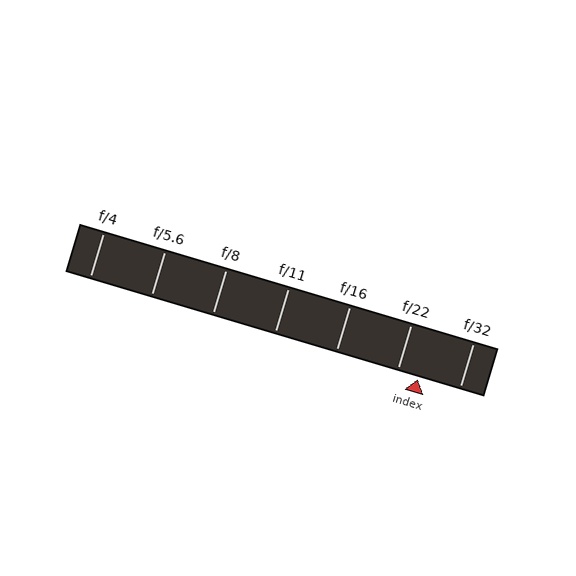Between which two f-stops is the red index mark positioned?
The index mark is between f/22 and f/32.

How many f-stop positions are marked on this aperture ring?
There are 7 f-stop positions marked.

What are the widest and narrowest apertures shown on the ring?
The widest aperture shown is f/4 and the narrowest is f/32.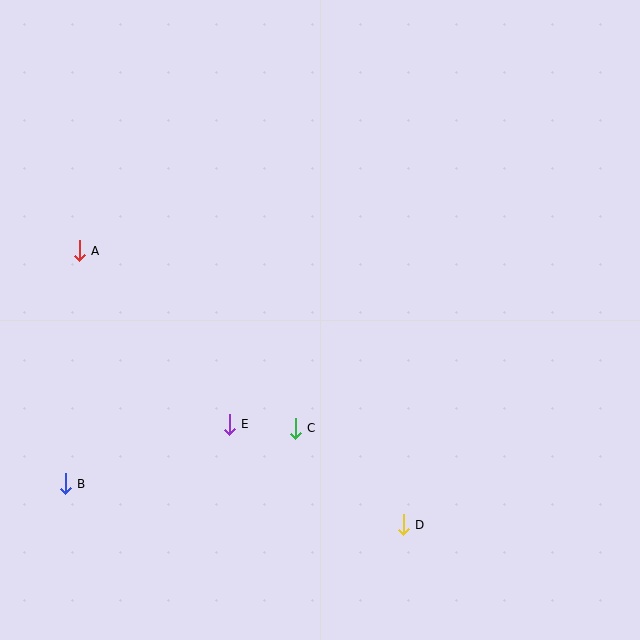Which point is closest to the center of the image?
Point C at (295, 428) is closest to the center.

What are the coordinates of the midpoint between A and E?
The midpoint between A and E is at (154, 337).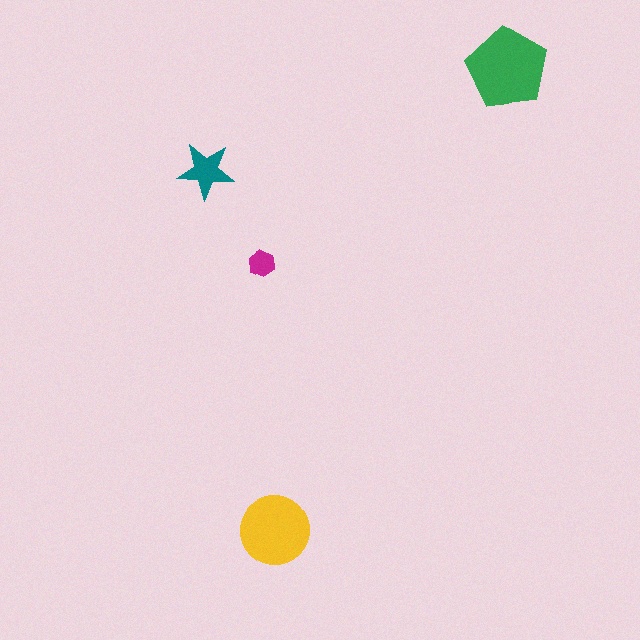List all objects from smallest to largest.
The magenta hexagon, the teal star, the yellow circle, the green pentagon.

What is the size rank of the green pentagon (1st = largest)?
1st.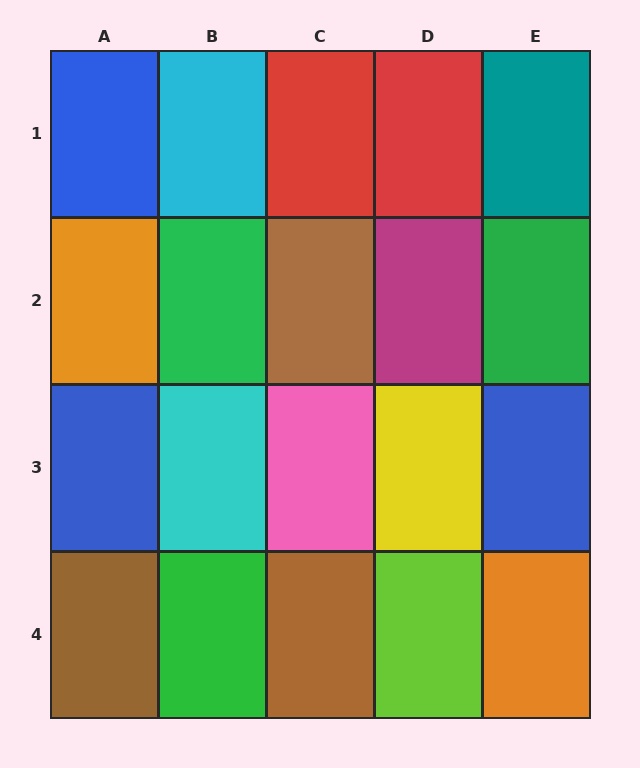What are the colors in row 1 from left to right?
Blue, cyan, red, red, teal.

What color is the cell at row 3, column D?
Yellow.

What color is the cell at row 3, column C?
Pink.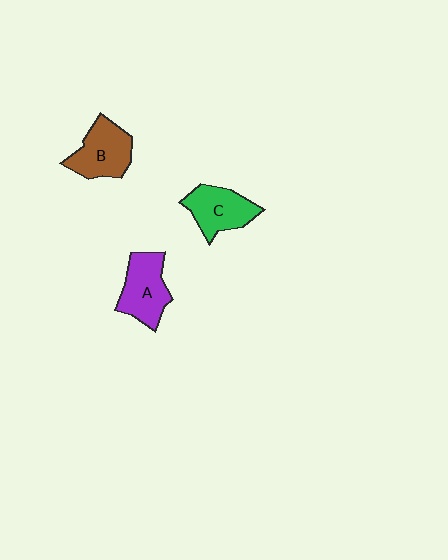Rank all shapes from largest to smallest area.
From largest to smallest: A (purple), B (brown), C (green).